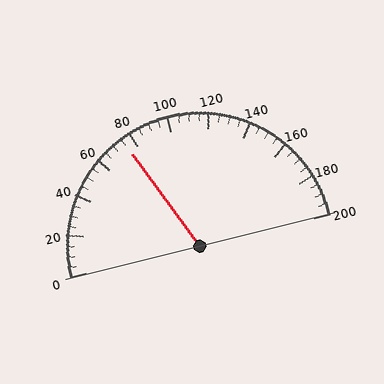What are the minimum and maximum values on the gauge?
The gauge ranges from 0 to 200.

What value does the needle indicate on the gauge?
The needle indicates approximately 75.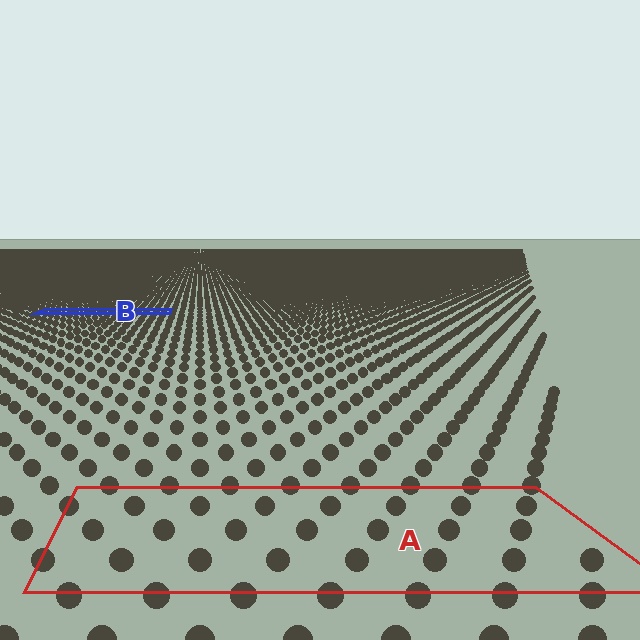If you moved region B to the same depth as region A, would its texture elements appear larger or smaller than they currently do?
They would appear larger. At a closer depth, the same texture elements are projected at a bigger on-screen size.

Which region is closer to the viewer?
Region A is closer. The texture elements there are larger and more spread out.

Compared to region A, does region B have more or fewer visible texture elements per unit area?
Region B has more texture elements per unit area — they are packed more densely because it is farther away.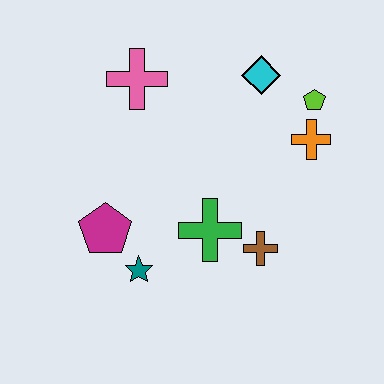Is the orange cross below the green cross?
No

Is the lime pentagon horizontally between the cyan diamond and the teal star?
No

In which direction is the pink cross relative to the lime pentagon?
The pink cross is to the left of the lime pentagon.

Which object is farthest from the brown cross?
The pink cross is farthest from the brown cross.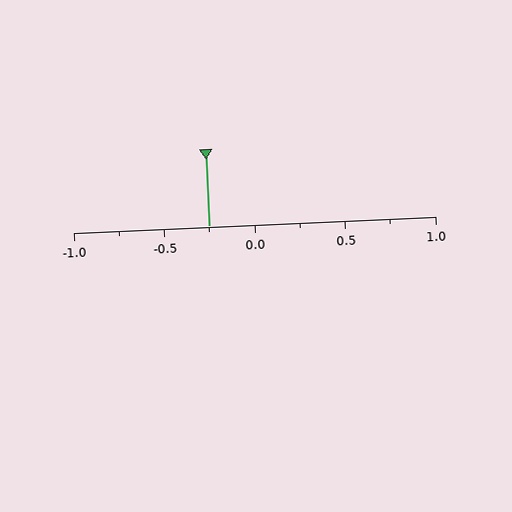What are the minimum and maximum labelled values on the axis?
The axis runs from -1.0 to 1.0.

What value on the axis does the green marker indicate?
The marker indicates approximately -0.25.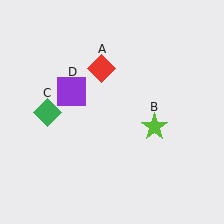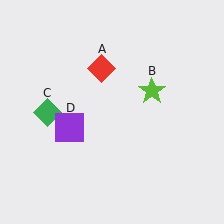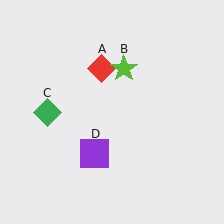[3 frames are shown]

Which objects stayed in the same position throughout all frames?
Red diamond (object A) and green diamond (object C) remained stationary.